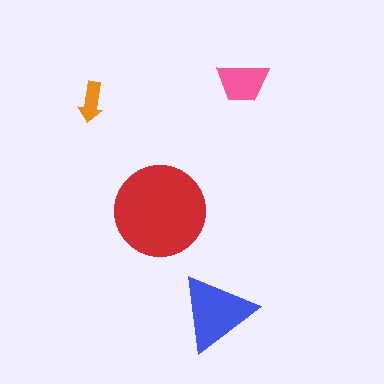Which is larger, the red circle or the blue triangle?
The red circle.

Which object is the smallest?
The orange arrow.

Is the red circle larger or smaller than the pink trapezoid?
Larger.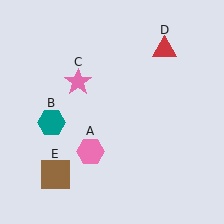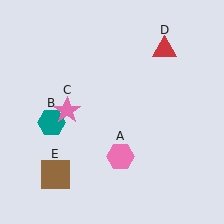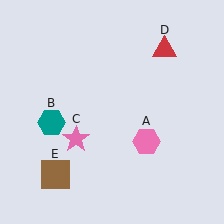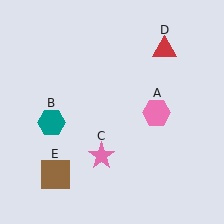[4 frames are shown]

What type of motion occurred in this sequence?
The pink hexagon (object A), pink star (object C) rotated counterclockwise around the center of the scene.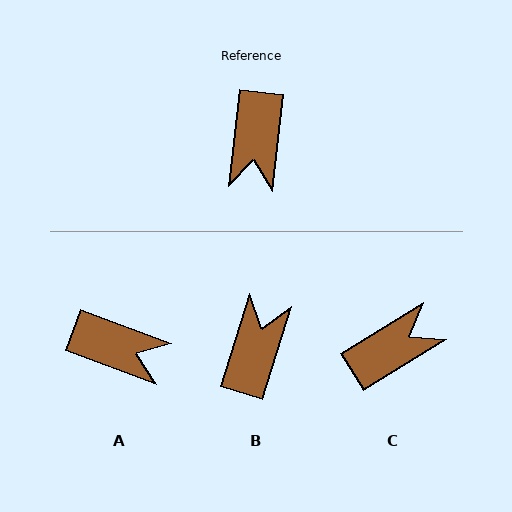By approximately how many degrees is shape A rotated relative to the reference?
Approximately 76 degrees counter-clockwise.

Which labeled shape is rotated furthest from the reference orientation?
B, about 169 degrees away.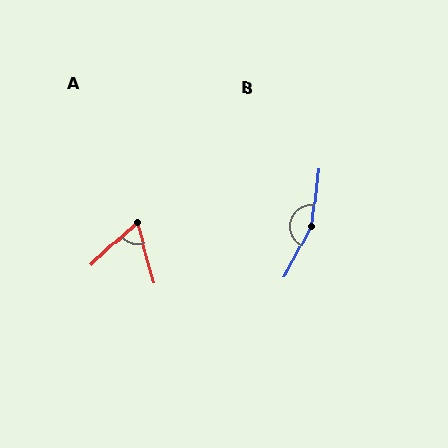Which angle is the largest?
B, at approximately 160 degrees.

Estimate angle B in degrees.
Approximately 160 degrees.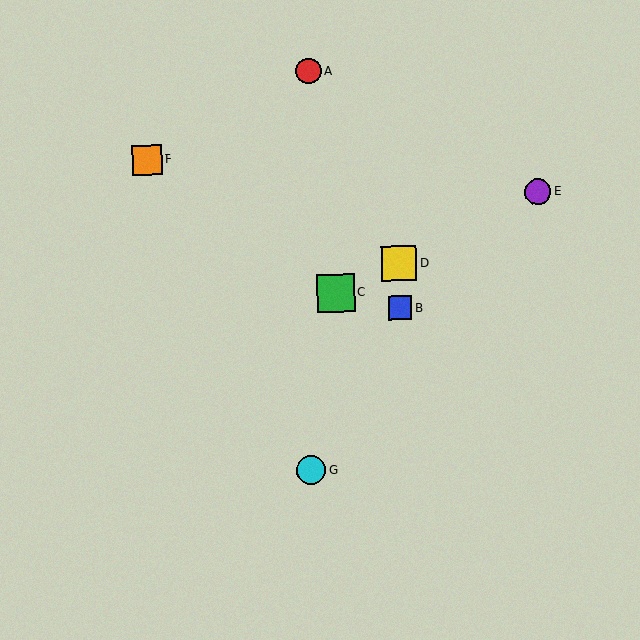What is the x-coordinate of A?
Object A is at x≈308.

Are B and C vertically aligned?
No, B is at x≈400 and C is at x≈336.